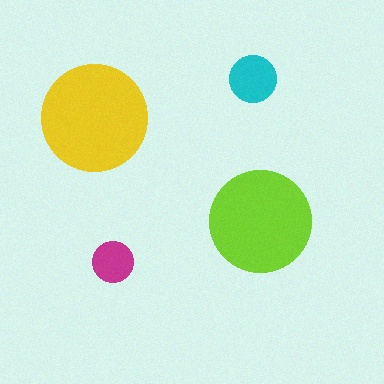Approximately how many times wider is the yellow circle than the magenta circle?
About 2.5 times wider.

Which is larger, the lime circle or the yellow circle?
The yellow one.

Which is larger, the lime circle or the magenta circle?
The lime one.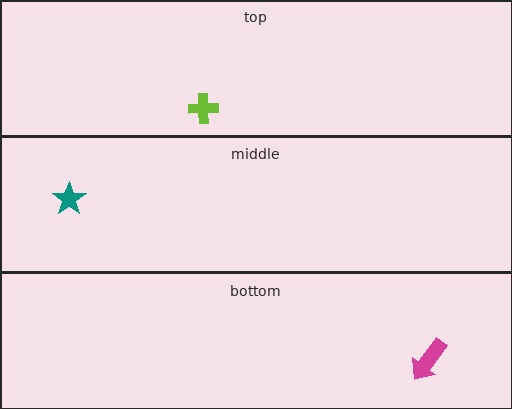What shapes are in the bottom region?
The magenta arrow.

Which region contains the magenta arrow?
The bottom region.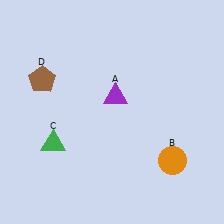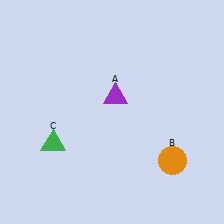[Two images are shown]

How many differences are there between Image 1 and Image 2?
There is 1 difference between the two images.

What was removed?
The brown pentagon (D) was removed in Image 2.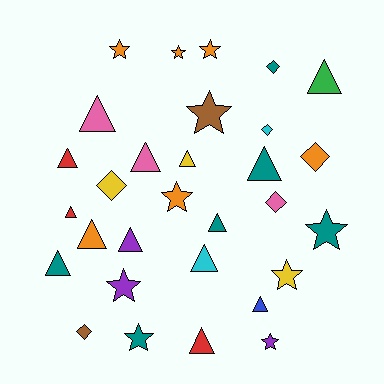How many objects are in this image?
There are 30 objects.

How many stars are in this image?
There are 10 stars.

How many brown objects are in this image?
There are 2 brown objects.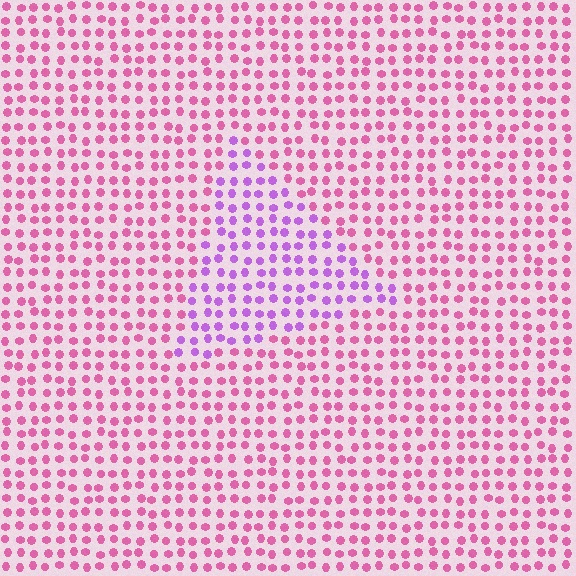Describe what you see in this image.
The image is filled with small pink elements in a uniform arrangement. A triangle-shaped region is visible where the elements are tinted to a slightly different hue, forming a subtle color boundary.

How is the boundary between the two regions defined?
The boundary is defined purely by a slight shift in hue (about 41 degrees). Spacing, size, and orientation are identical on both sides.